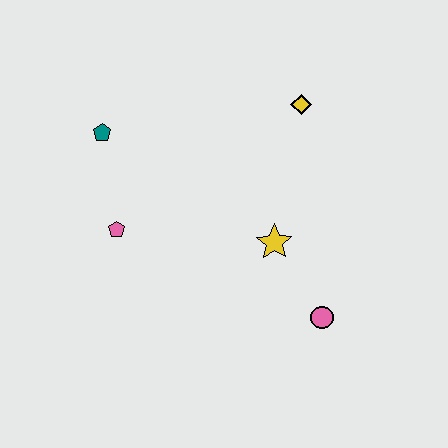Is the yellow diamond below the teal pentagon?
No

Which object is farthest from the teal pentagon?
The pink circle is farthest from the teal pentagon.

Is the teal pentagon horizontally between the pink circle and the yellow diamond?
No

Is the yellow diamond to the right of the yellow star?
Yes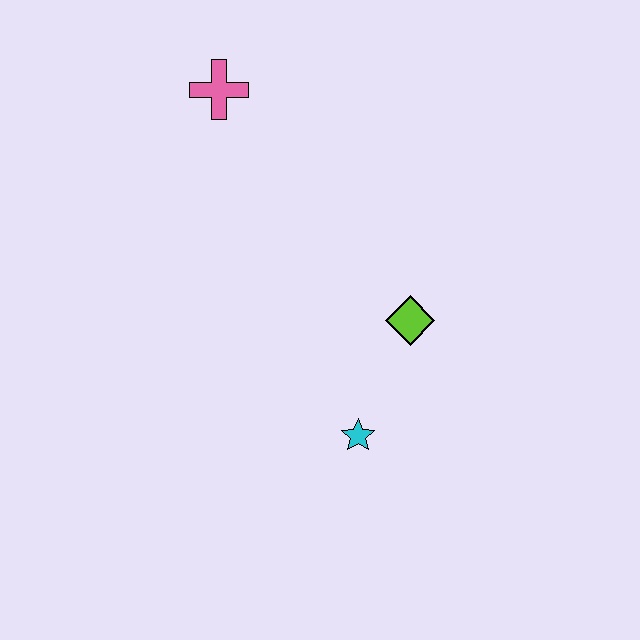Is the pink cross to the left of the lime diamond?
Yes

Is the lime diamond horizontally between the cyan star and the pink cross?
No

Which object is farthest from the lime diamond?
The pink cross is farthest from the lime diamond.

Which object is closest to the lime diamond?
The cyan star is closest to the lime diamond.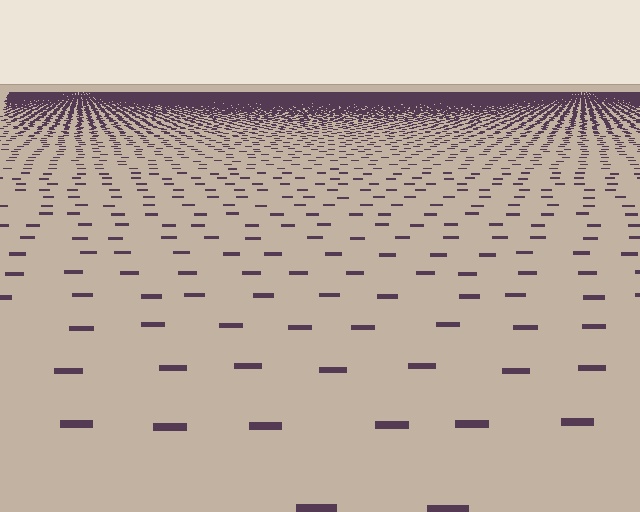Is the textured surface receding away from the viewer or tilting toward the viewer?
The surface is receding away from the viewer. Texture elements get smaller and denser toward the top.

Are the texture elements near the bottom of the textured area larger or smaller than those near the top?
Larger. Near the bottom, elements are closer to the viewer and appear at a bigger on-screen size.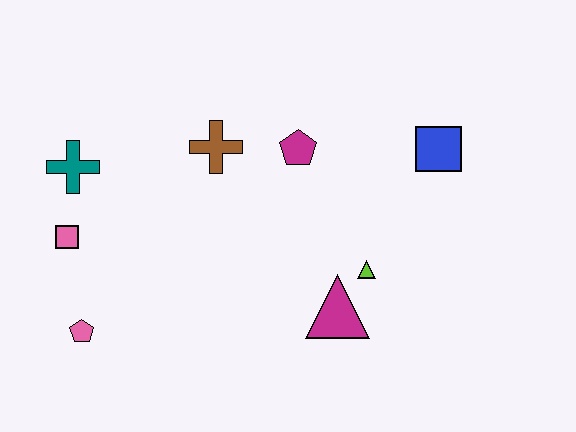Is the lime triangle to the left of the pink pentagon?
No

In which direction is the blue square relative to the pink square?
The blue square is to the right of the pink square.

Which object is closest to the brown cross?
The magenta pentagon is closest to the brown cross.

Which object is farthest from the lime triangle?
The teal cross is farthest from the lime triangle.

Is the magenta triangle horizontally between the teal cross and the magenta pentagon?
No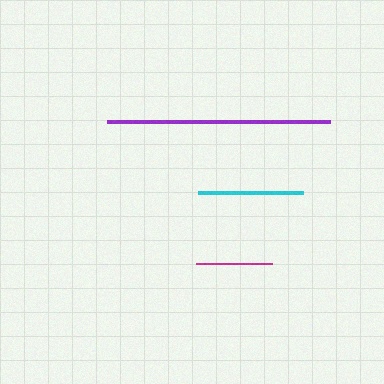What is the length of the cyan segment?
The cyan segment is approximately 104 pixels long.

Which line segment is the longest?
The purple line is the longest at approximately 223 pixels.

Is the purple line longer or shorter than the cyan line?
The purple line is longer than the cyan line.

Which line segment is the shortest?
The magenta line is the shortest at approximately 76 pixels.